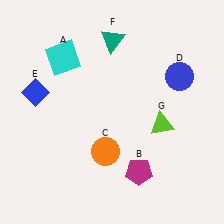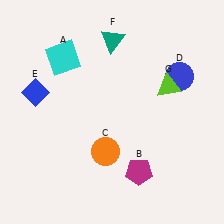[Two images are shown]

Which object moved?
The lime triangle (G) moved up.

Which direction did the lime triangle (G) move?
The lime triangle (G) moved up.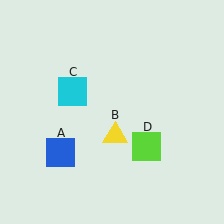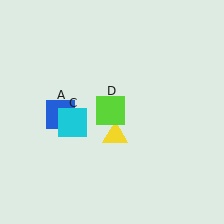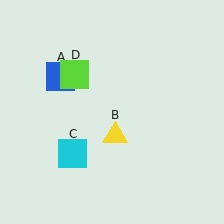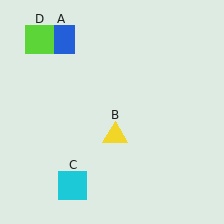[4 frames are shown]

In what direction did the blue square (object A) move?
The blue square (object A) moved up.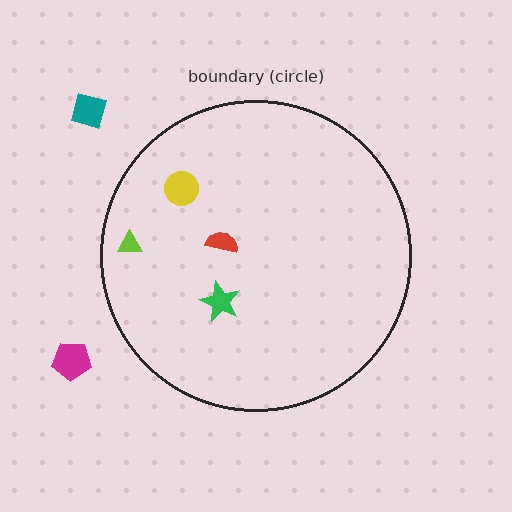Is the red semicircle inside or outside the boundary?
Inside.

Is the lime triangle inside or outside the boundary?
Inside.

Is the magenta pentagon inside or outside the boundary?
Outside.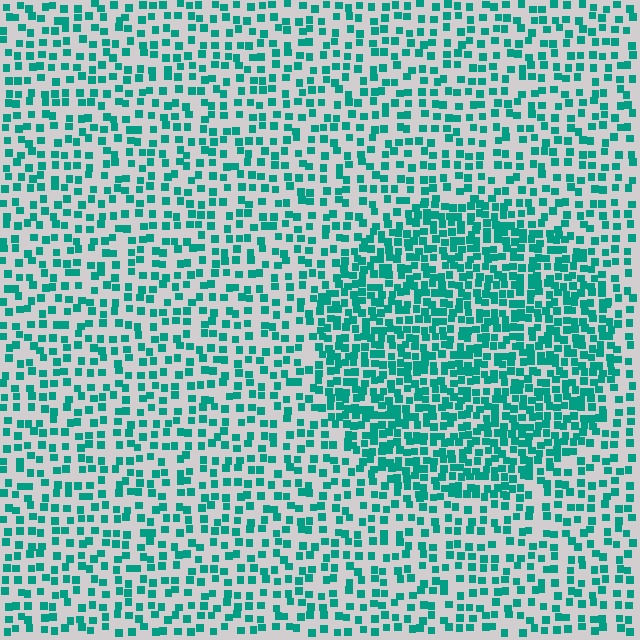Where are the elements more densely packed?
The elements are more densely packed inside the circle boundary.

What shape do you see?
I see a circle.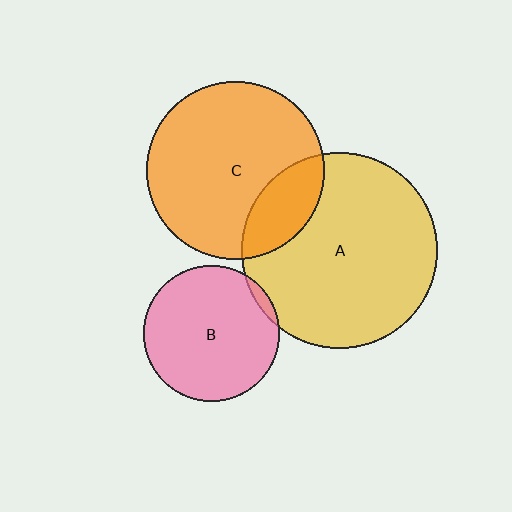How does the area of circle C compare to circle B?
Approximately 1.7 times.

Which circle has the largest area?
Circle A (yellow).